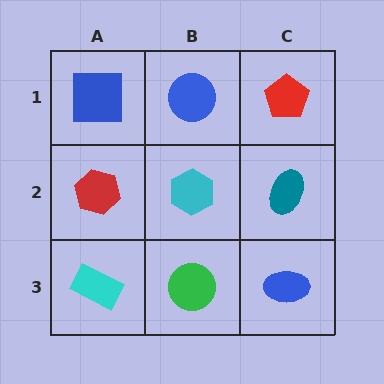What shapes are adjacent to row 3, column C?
A teal ellipse (row 2, column C), a green circle (row 3, column B).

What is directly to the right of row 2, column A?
A cyan hexagon.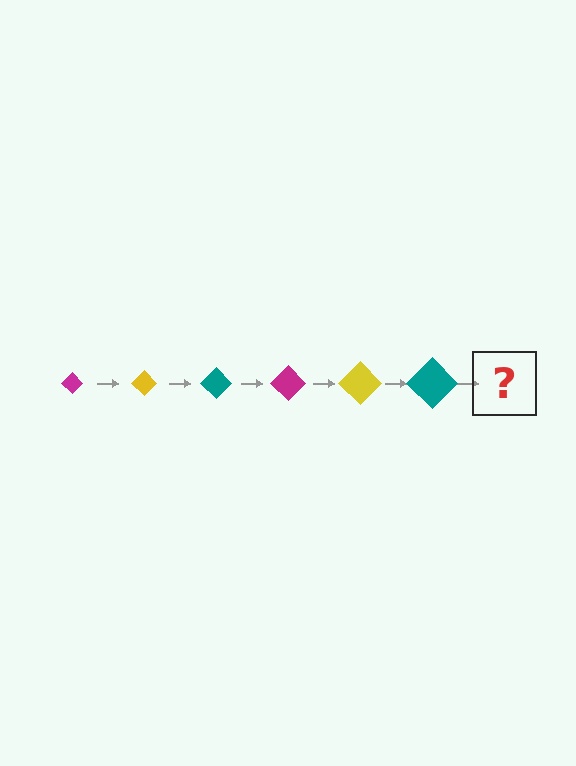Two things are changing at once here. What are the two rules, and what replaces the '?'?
The two rules are that the diamond grows larger each step and the color cycles through magenta, yellow, and teal. The '?' should be a magenta diamond, larger than the previous one.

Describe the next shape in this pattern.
It should be a magenta diamond, larger than the previous one.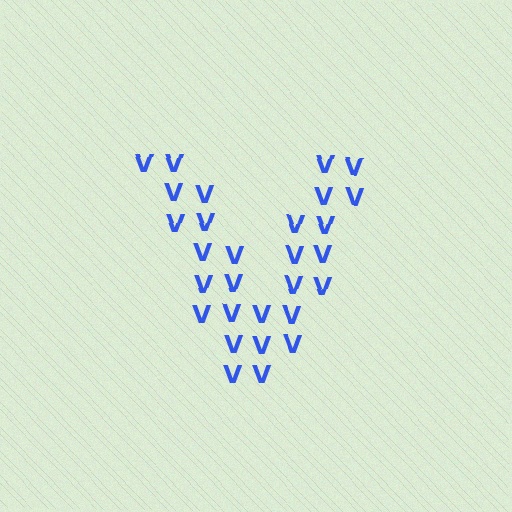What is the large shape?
The large shape is the letter V.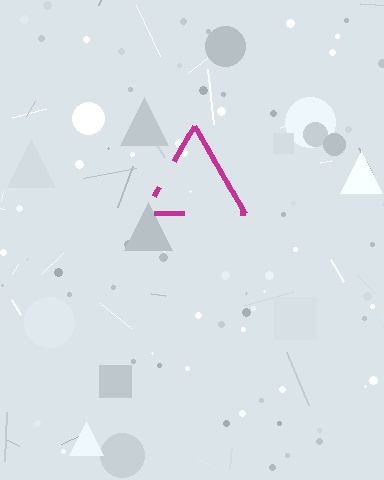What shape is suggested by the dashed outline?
The dashed outline suggests a triangle.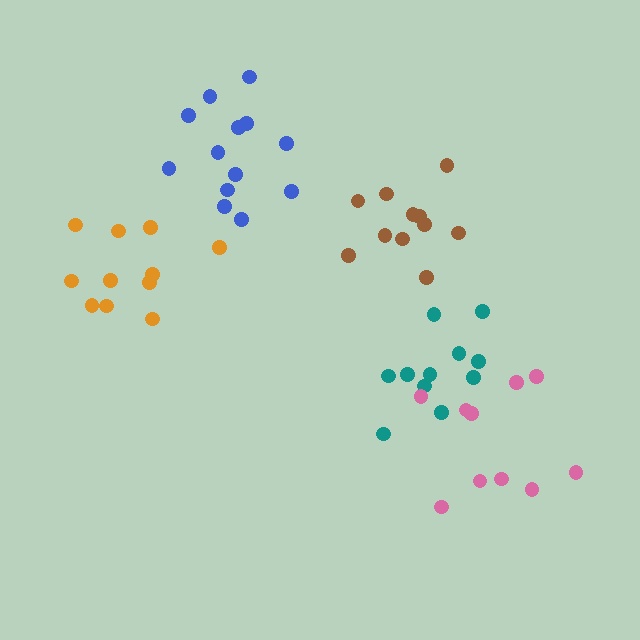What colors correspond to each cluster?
The clusters are colored: teal, blue, pink, orange, brown.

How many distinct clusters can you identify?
There are 5 distinct clusters.